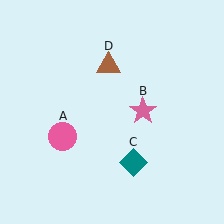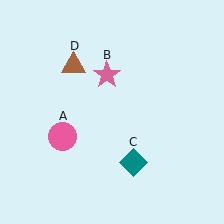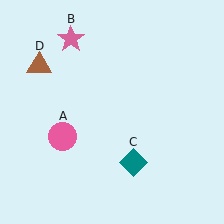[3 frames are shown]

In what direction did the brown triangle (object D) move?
The brown triangle (object D) moved left.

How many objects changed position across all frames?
2 objects changed position: pink star (object B), brown triangle (object D).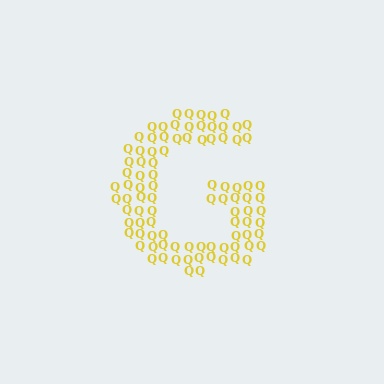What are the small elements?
The small elements are letter Q's.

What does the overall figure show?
The overall figure shows the letter G.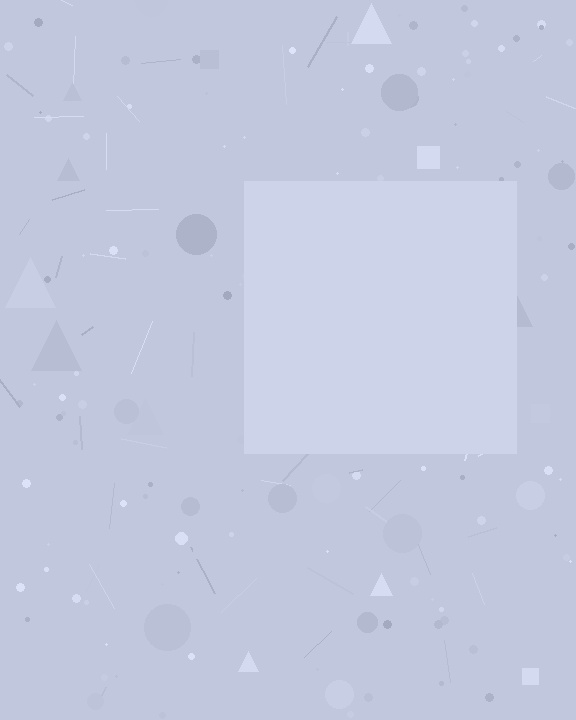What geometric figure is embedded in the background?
A square is embedded in the background.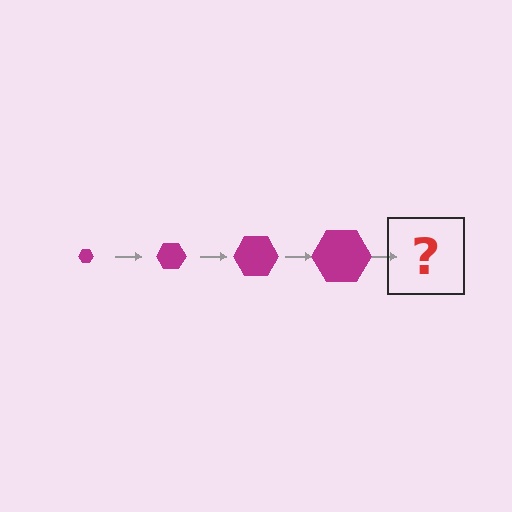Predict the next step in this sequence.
The next step is a magenta hexagon, larger than the previous one.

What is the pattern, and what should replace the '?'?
The pattern is that the hexagon gets progressively larger each step. The '?' should be a magenta hexagon, larger than the previous one.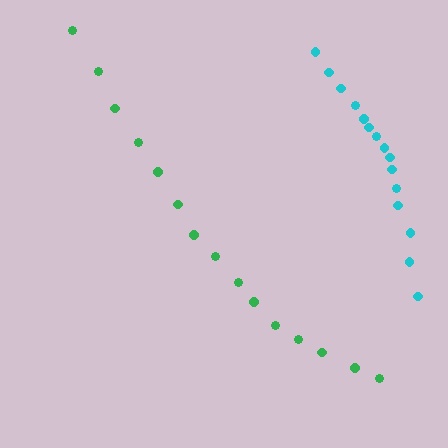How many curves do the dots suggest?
There are 2 distinct paths.